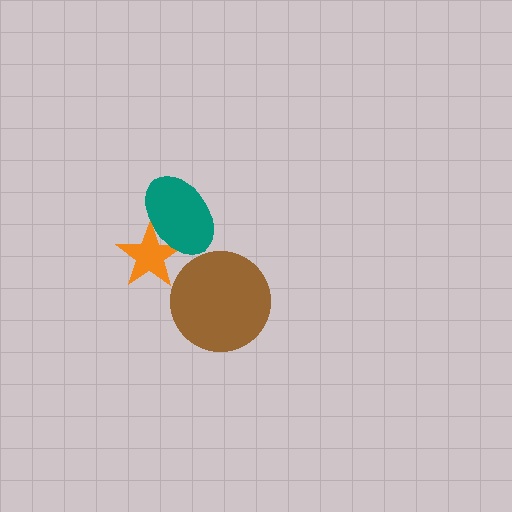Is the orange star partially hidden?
Yes, it is partially covered by another shape.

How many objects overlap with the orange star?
1 object overlaps with the orange star.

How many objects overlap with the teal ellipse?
1 object overlaps with the teal ellipse.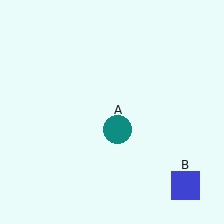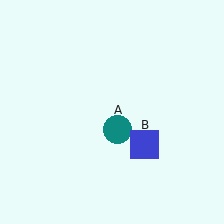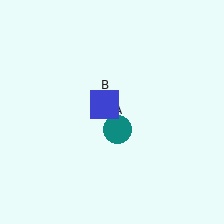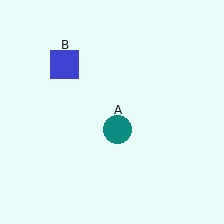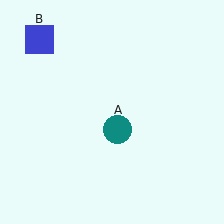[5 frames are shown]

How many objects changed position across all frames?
1 object changed position: blue square (object B).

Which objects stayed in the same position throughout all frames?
Teal circle (object A) remained stationary.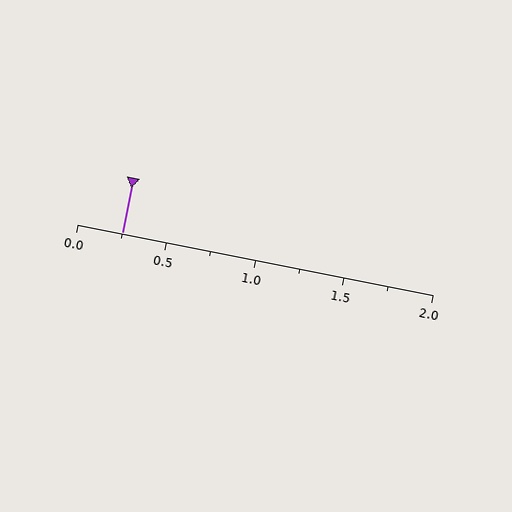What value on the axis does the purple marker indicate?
The marker indicates approximately 0.25.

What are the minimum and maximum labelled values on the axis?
The axis runs from 0.0 to 2.0.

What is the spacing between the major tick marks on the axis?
The major ticks are spaced 0.5 apart.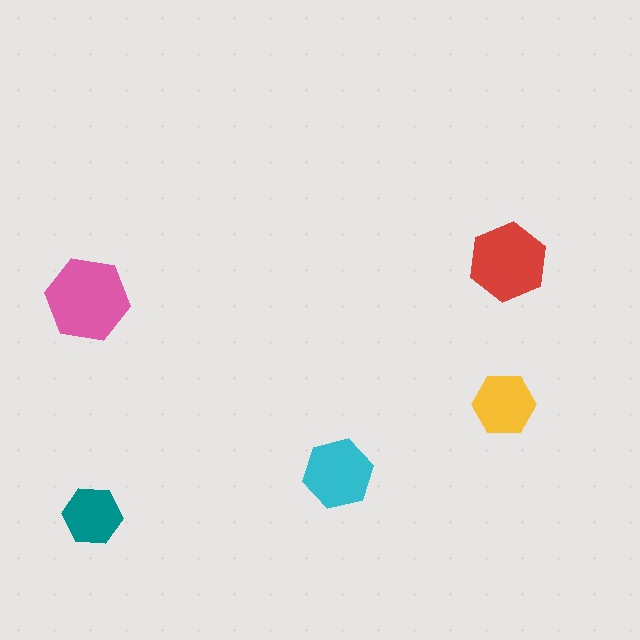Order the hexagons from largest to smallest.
the pink one, the red one, the cyan one, the yellow one, the teal one.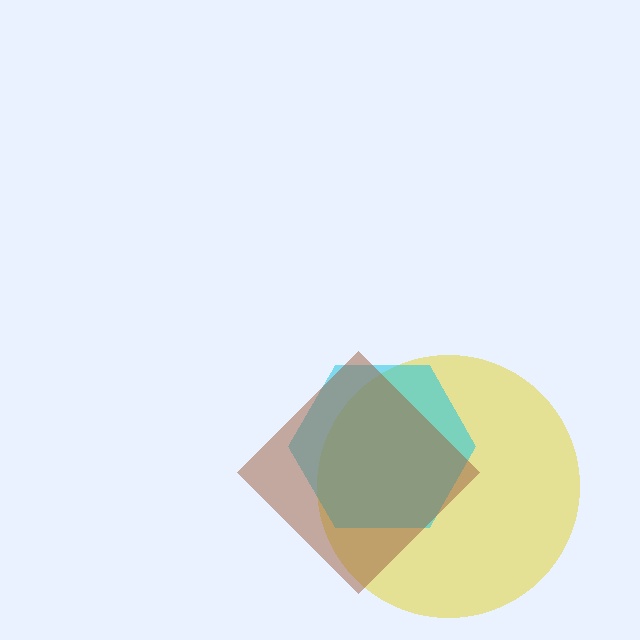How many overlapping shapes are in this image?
There are 3 overlapping shapes in the image.